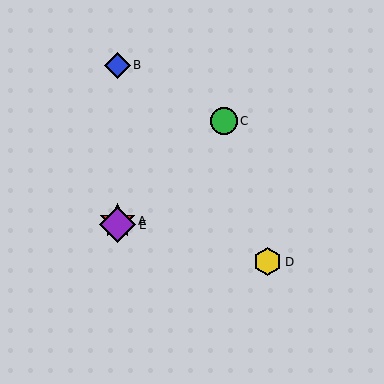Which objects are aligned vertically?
Objects A, B, E are aligned vertically.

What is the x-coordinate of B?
Object B is at x≈118.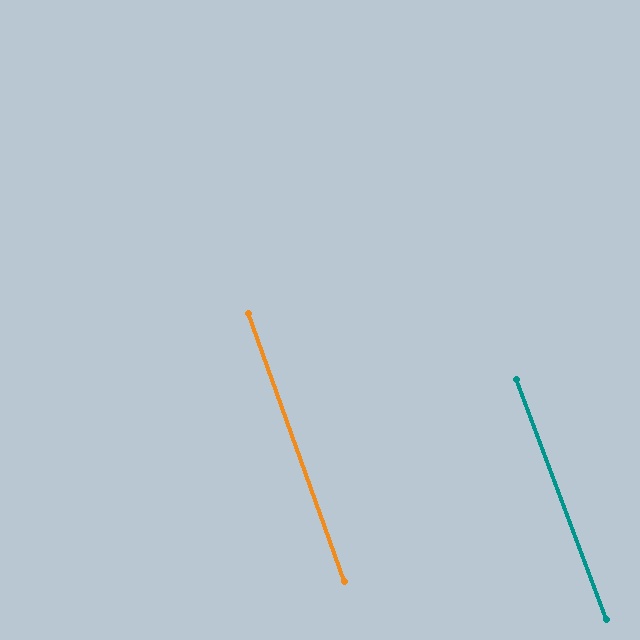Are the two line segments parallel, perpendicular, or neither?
Parallel — their directions differ by only 0.9°.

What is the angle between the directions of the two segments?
Approximately 1 degree.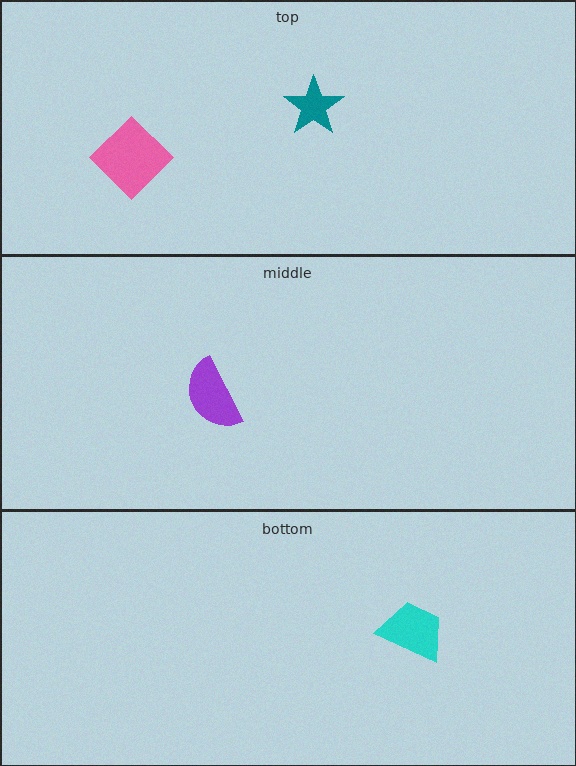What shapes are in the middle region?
The purple semicircle.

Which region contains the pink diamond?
The top region.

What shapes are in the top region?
The teal star, the pink diamond.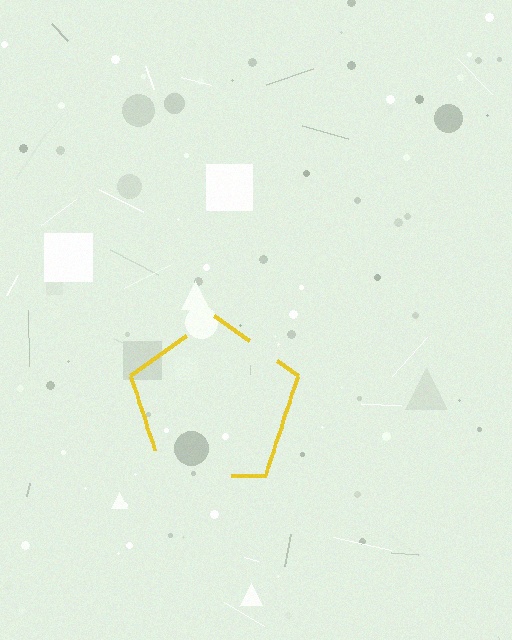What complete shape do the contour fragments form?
The contour fragments form a pentagon.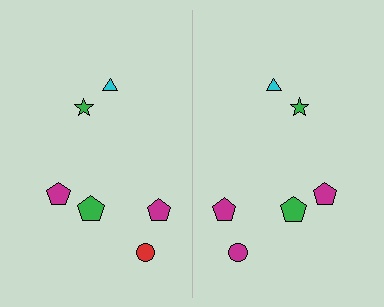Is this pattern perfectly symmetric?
No, the pattern is not perfectly symmetric. The magenta circle on the right side breaks the symmetry — its mirror counterpart is red.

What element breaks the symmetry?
The magenta circle on the right side breaks the symmetry — its mirror counterpart is red.